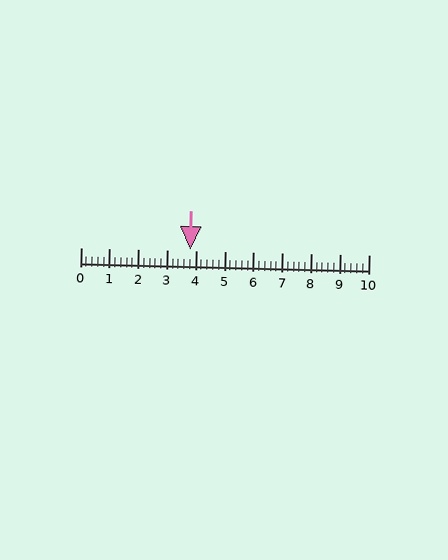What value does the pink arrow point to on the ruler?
The pink arrow points to approximately 3.8.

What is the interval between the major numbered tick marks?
The major tick marks are spaced 1 units apart.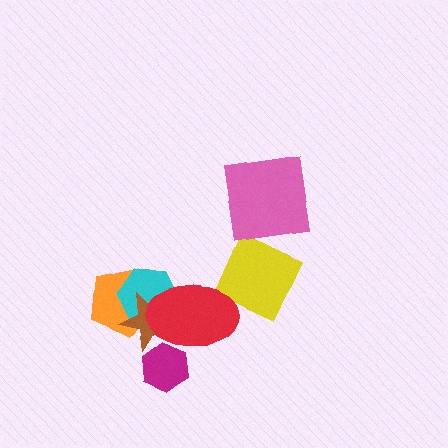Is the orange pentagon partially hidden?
Yes, it is partially covered by another shape.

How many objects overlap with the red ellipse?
4 objects overlap with the red ellipse.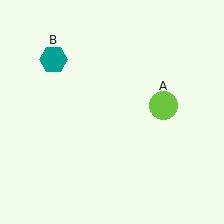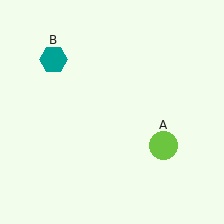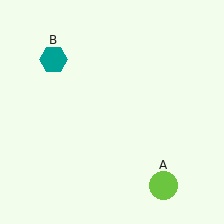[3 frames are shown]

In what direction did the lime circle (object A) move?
The lime circle (object A) moved down.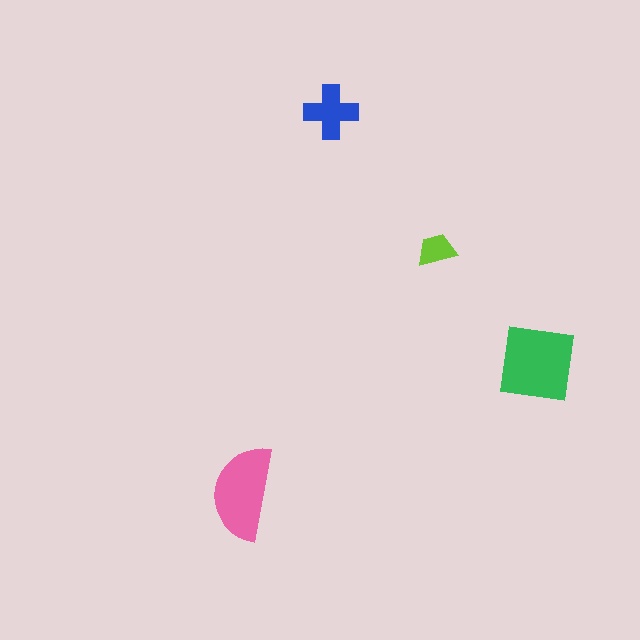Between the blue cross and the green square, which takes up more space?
The green square.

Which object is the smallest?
The lime trapezoid.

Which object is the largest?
The green square.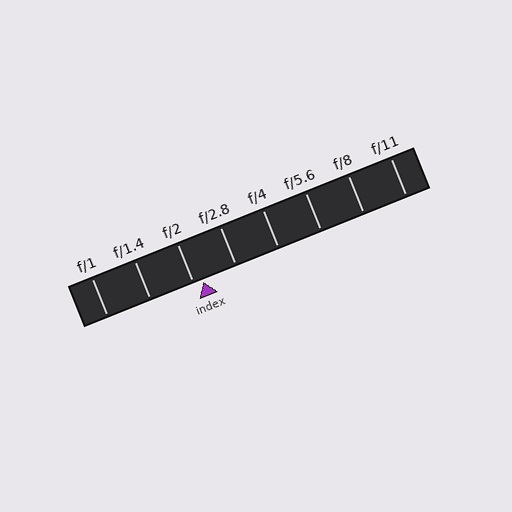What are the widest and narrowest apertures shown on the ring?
The widest aperture shown is f/1 and the narrowest is f/11.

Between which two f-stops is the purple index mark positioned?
The index mark is between f/2 and f/2.8.